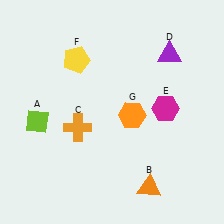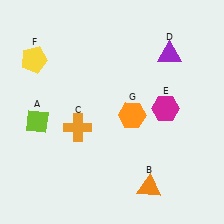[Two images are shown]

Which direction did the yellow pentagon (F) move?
The yellow pentagon (F) moved left.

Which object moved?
The yellow pentagon (F) moved left.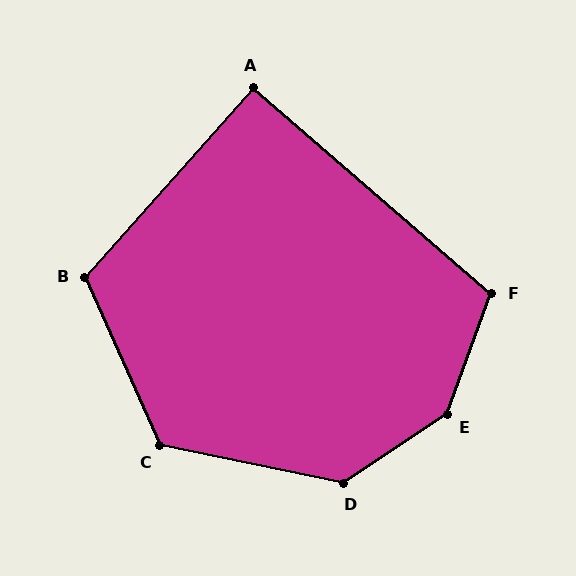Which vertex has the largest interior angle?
E, at approximately 144 degrees.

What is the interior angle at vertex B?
Approximately 114 degrees (obtuse).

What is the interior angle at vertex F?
Approximately 111 degrees (obtuse).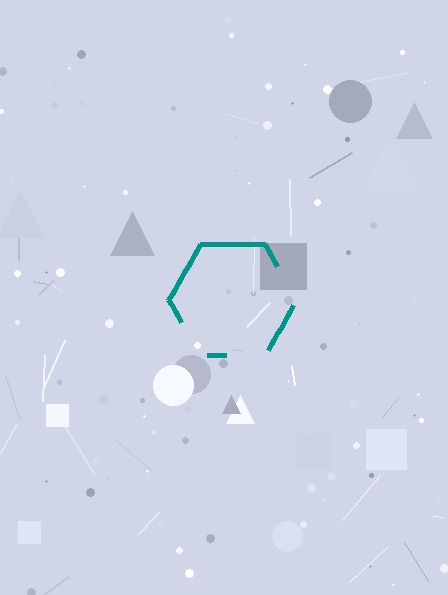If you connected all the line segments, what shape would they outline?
They would outline a hexagon.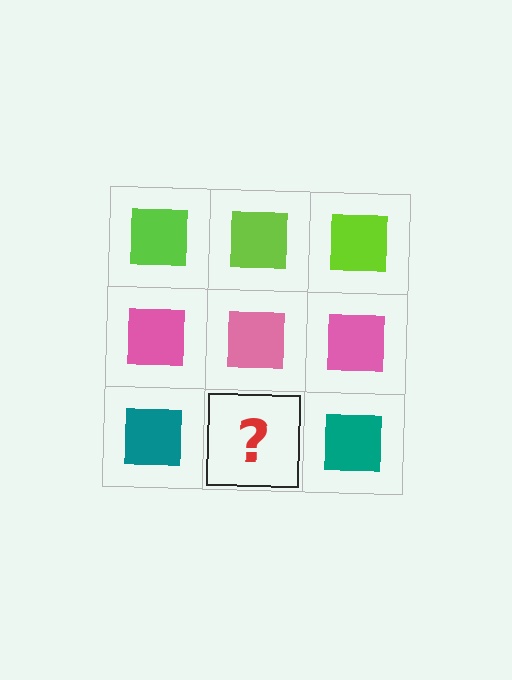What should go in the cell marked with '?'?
The missing cell should contain a teal square.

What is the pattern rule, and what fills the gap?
The rule is that each row has a consistent color. The gap should be filled with a teal square.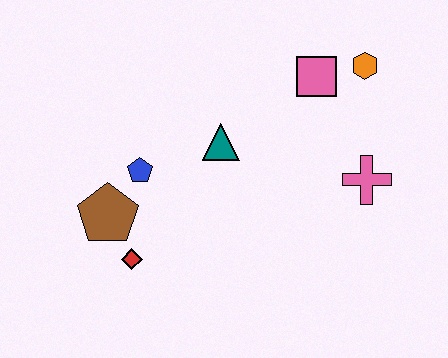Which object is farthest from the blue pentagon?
The orange hexagon is farthest from the blue pentagon.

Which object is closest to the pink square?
The orange hexagon is closest to the pink square.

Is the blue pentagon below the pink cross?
No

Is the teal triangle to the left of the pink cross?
Yes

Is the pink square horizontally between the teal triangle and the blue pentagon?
No